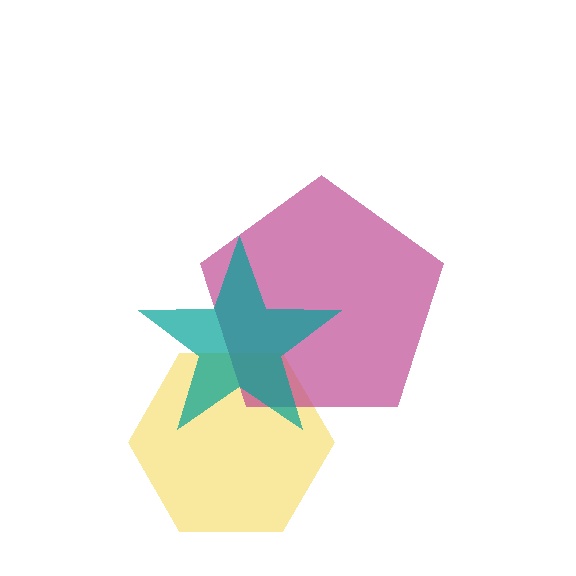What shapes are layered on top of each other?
The layered shapes are: a yellow hexagon, a magenta pentagon, a teal star.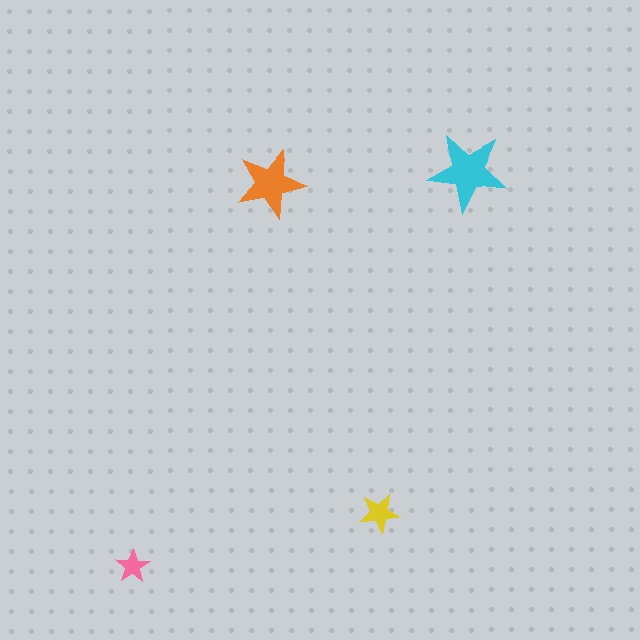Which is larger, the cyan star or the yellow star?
The cyan one.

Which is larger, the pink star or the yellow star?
The yellow one.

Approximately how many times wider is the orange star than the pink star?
About 2 times wider.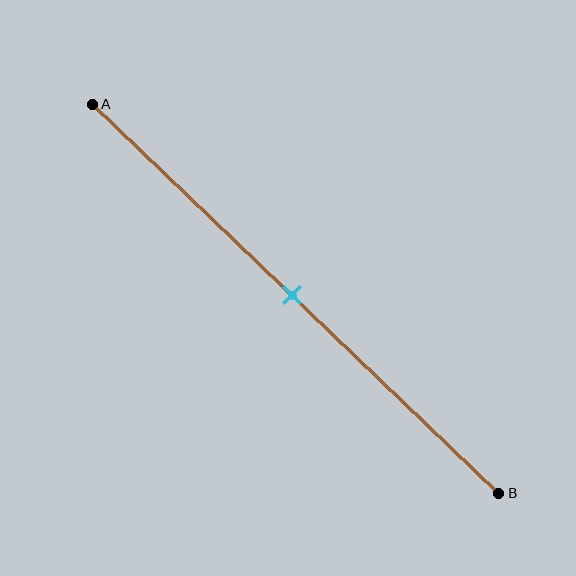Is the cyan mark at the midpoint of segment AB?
Yes, the mark is approximately at the midpoint.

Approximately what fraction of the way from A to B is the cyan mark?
The cyan mark is approximately 50% of the way from A to B.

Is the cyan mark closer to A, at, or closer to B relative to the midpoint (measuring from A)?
The cyan mark is approximately at the midpoint of segment AB.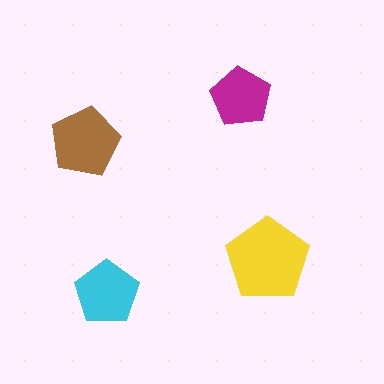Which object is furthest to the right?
The yellow pentagon is rightmost.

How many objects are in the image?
There are 4 objects in the image.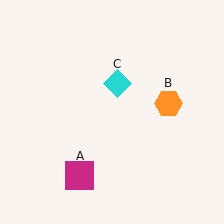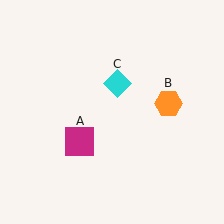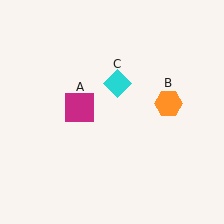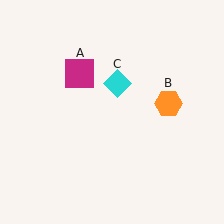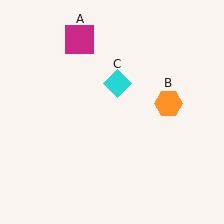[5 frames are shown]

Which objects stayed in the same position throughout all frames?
Orange hexagon (object B) and cyan diamond (object C) remained stationary.